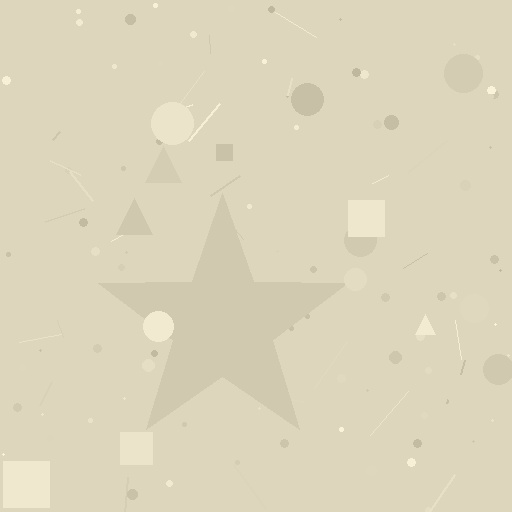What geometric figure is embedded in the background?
A star is embedded in the background.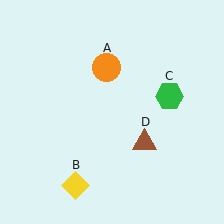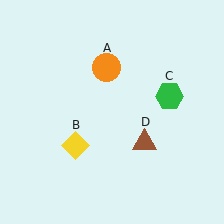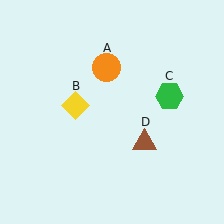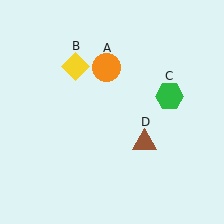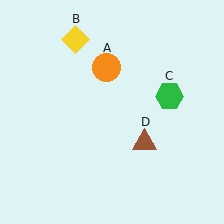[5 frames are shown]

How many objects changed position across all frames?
1 object changed position: yellow diamond (object B).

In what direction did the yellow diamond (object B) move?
The yellow diamond (object B) moved up.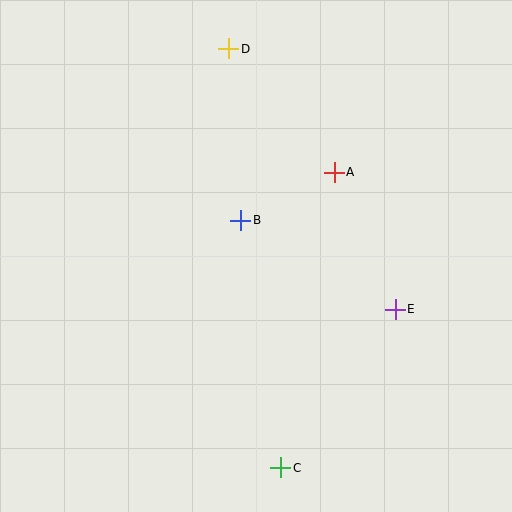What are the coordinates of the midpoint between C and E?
The midpoint between C and E is at (338, 389).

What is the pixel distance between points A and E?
The distance between A and E is 150 pixels.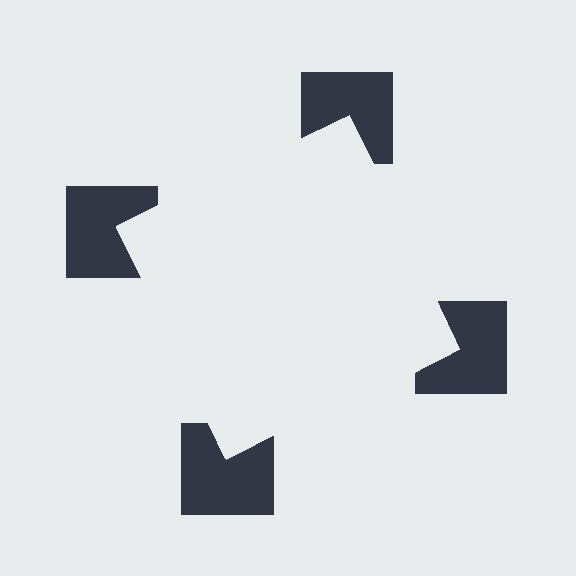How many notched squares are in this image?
There are 4 — one at each vertex of the illusory square.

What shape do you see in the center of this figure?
An illusory square — its edges are inferred from the aligned wedge cuts in the notched squares, not physically drawn.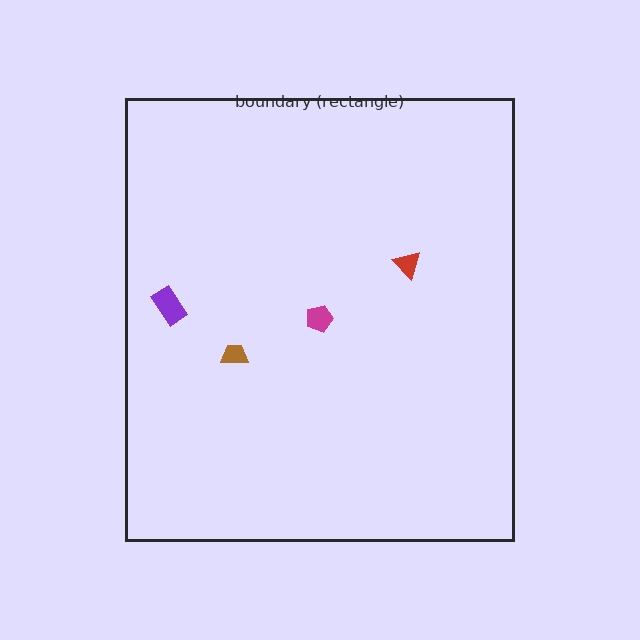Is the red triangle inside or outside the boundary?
Inside.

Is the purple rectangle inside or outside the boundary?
Inside.